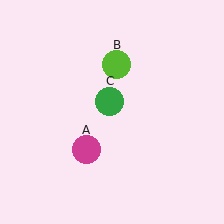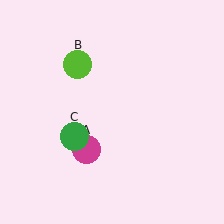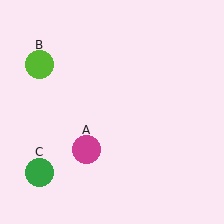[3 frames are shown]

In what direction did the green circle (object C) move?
The green circle (object C) moved down and to the left.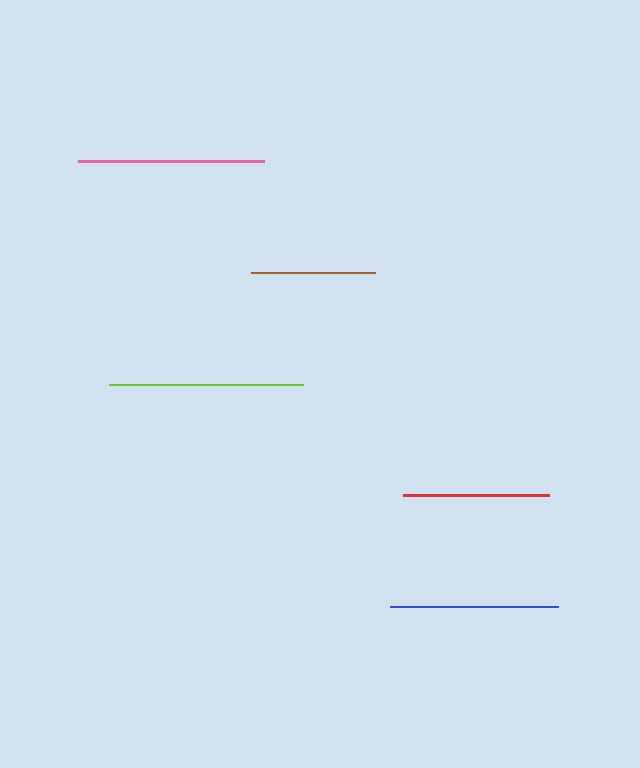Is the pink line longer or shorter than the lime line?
The lime line is longer than the pink line.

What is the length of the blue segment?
The blue segment is approximately 168 pixels long.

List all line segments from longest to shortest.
From longest to shortest: lime, pink, blue, red, brown.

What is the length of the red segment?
The red segment is approximately 145 pixels long.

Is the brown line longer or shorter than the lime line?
The lime line is longer than the brown line.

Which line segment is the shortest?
The brown line is the shortest at approximately 124 pixels.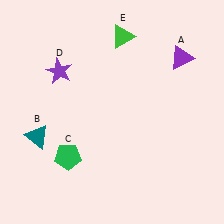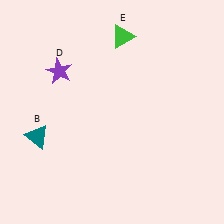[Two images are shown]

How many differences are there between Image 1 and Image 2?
There are 2 differences between the two images.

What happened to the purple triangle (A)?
The purple triangle (A) was removed in Image 2. It was in the top-right area of Image 1.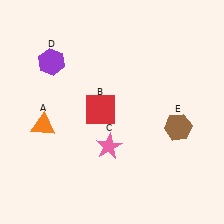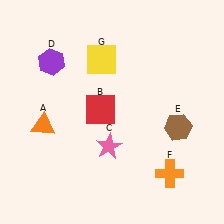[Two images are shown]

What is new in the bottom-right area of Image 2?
An orange cross (F) was added in the bottom-right area of Image 2.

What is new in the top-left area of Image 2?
A yellow square (G) was added in the top-left area of Image 2.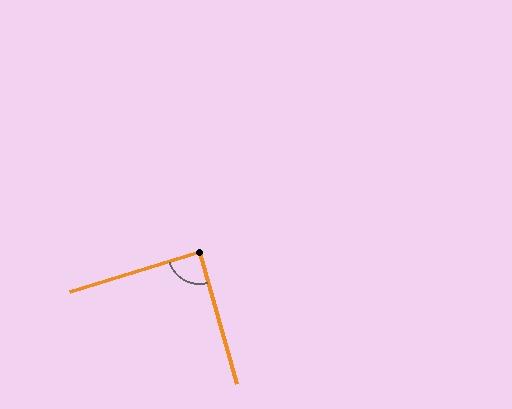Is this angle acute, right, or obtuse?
It is approximately a right angle.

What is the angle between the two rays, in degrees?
Approximately 89 degrees.